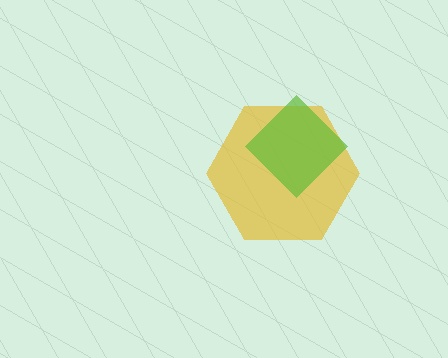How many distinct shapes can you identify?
There are 2 distinct shapes: a yellow hexagon, a lime diamond.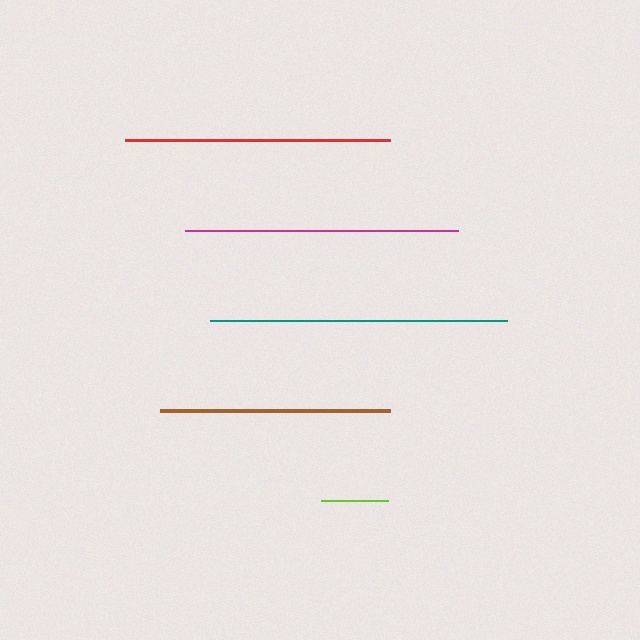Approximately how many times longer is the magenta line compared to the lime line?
The magenta line is approximately 4.1 times the length of the lime line.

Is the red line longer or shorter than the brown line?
The red line is longer than the brown line.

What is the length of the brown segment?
The brown segment is approximately 230 pixels long.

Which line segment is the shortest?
The lime line is the shortest at approximately 67 pixels.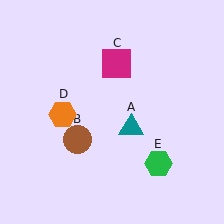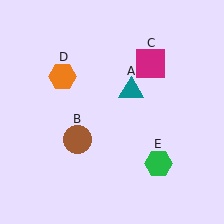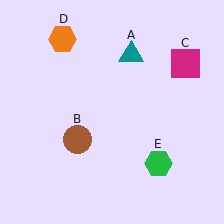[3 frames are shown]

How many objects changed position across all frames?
3 objects changed position: teal triangle (object A), magenta square (object C), orange hexagon (object D).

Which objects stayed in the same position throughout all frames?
Brown circle (object B) and green hexagon (object E) remained stationary.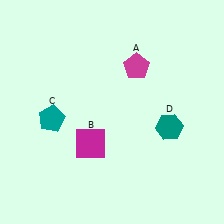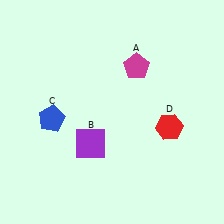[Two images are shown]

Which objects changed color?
B changed from magenta to purple. C changed from teal to blue. D changed from teal to red.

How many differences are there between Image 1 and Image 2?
There are 3 differences between the two images.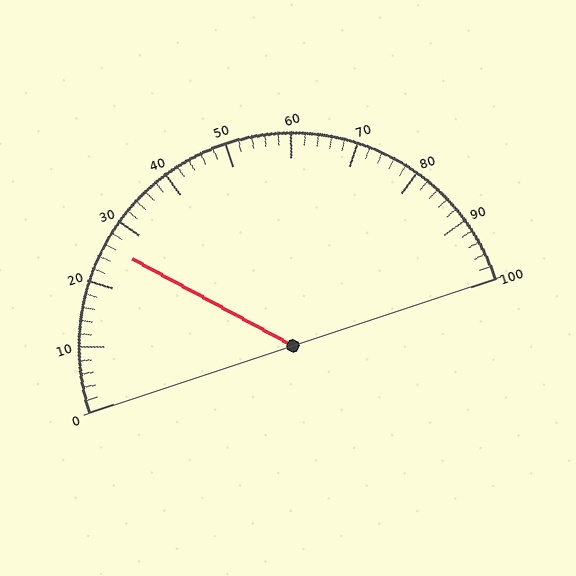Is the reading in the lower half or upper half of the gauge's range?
The reading is in the lower half of the range (0 to 100).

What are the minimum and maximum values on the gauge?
The gauge ranges from 0 to 100.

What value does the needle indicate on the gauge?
The needle indicates approximately 26.